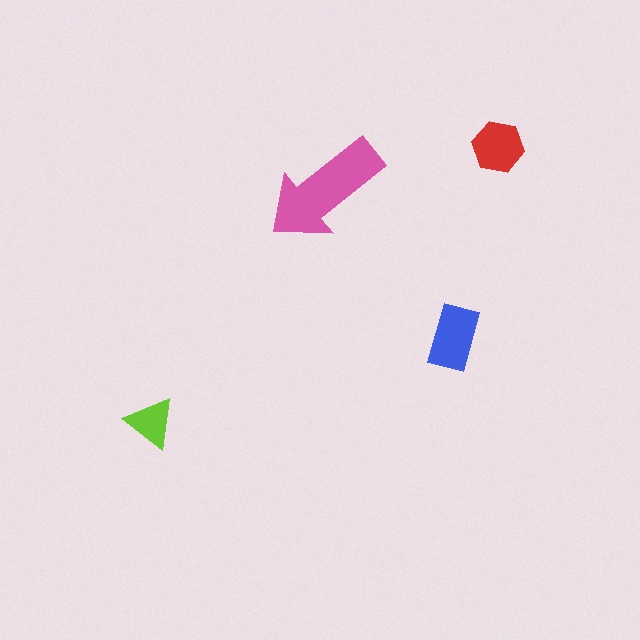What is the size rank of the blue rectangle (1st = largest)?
2nd.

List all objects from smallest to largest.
The lime triangle, the red hexagon, the blue rectangle, the pink arrow.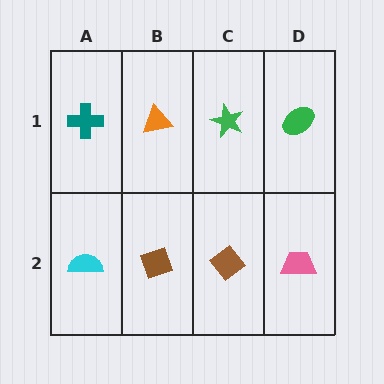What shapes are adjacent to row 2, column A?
A teal cross (row 1, column A), a brown diamond (row 2, column B).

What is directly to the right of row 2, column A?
A brown diamond.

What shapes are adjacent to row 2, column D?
A green ellipse (row 1, column D), a brown diamond (row 2, column C).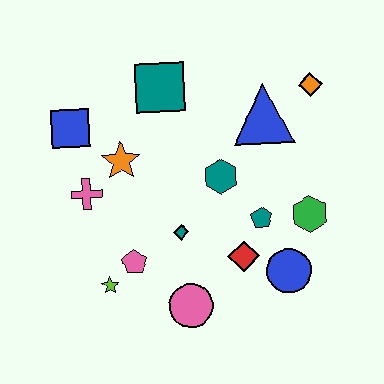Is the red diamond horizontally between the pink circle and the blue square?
No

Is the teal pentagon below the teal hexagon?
Yes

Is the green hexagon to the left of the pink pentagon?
No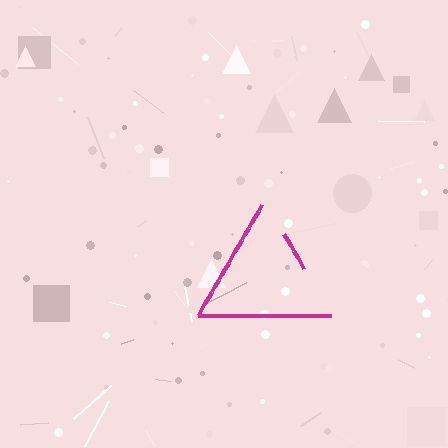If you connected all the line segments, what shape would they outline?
They would outline a triangle.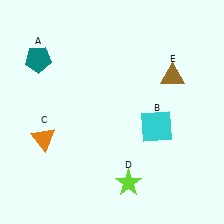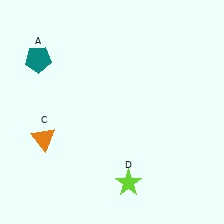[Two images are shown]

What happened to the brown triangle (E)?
The brown triangle (E) was removed in Image 2. It was in the top-right area of Image 1.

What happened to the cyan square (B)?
The cyan square (B) was removed in Image 2. It was in the bottom-right area of Image 1.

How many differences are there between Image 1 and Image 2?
There are 2 differences between the two images.